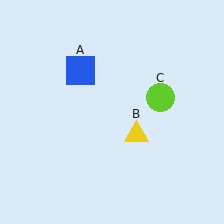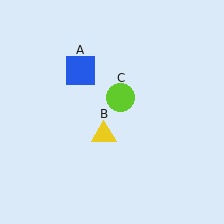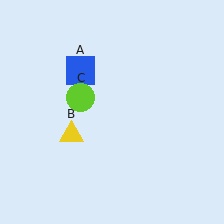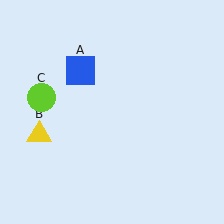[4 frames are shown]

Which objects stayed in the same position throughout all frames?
Blue square (object A) remained stationary.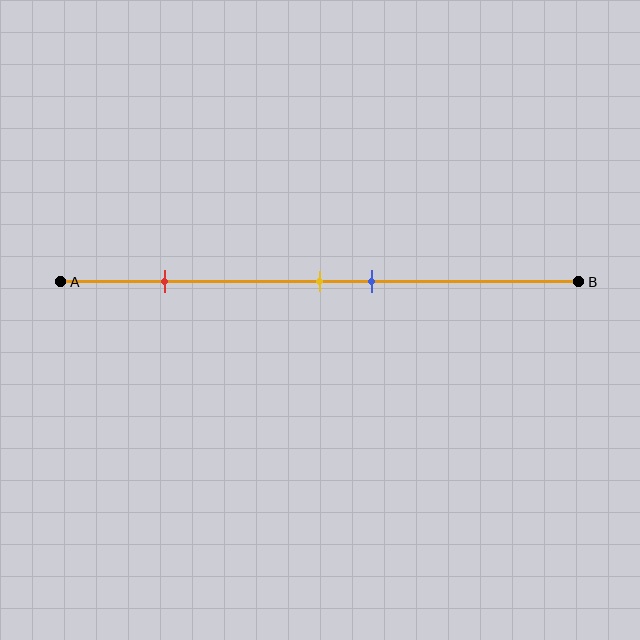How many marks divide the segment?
There are 3 marks dividing the segment.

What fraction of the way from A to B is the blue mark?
The blue mark is approximately 60% (0.6) of the way from A to B.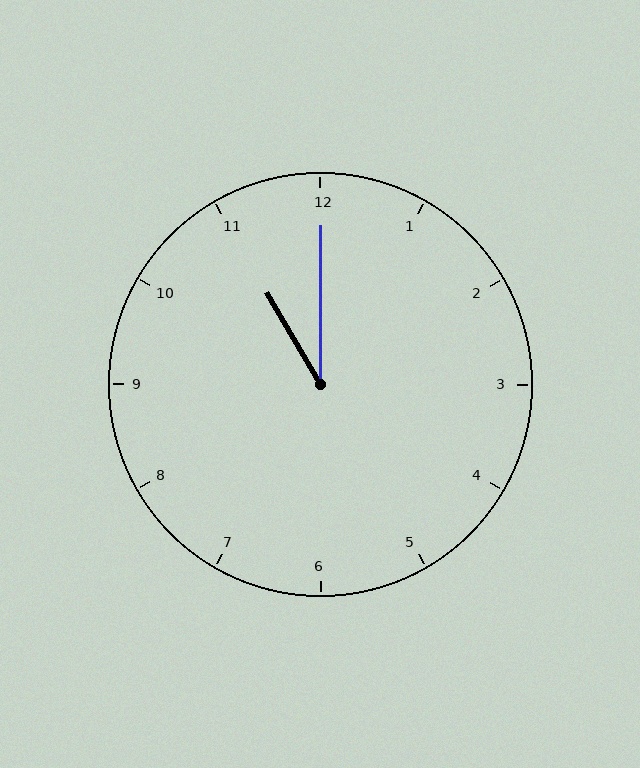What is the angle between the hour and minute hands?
Approximately 30 degrees.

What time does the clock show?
11:00.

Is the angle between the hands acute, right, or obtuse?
It is acute.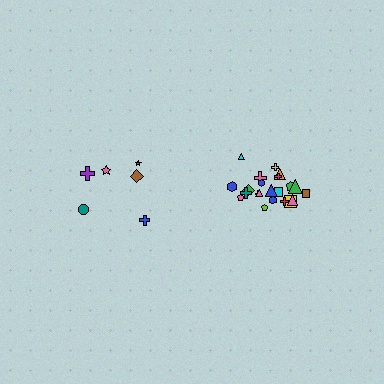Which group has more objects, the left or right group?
The right group.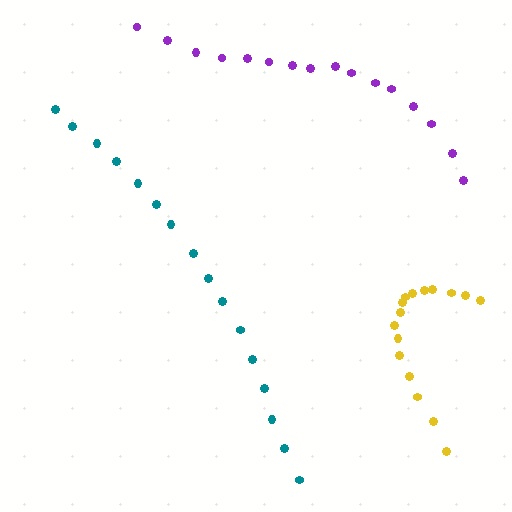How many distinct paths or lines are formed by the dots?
There are 3 distinct paths.